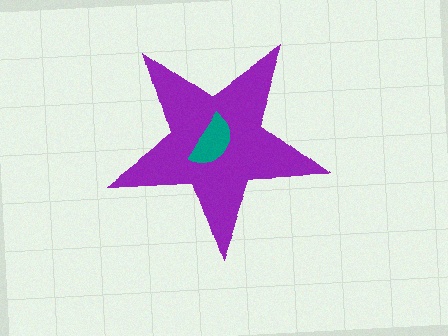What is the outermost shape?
The purple star.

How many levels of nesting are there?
2.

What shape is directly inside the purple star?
The teal semicircle.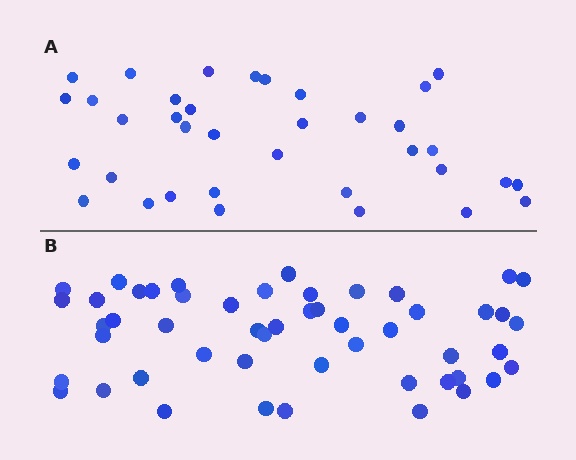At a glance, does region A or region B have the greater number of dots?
Region B (the bottom region) has more dots.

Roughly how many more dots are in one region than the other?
Region B has approximately 15 more dots than region A.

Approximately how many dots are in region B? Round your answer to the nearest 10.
About 50 dots. (The exact count is 51, which rounds to 50.)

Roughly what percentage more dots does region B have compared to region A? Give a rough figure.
About 40% more.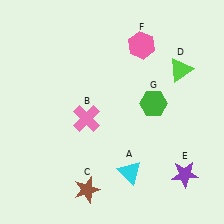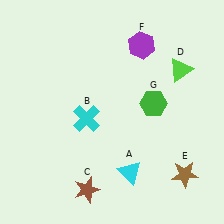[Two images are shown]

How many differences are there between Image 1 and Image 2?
There are 3 differences between the two images.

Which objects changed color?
B changed from pink to cyan. E changed from purple to brown. F changed from pink to purple.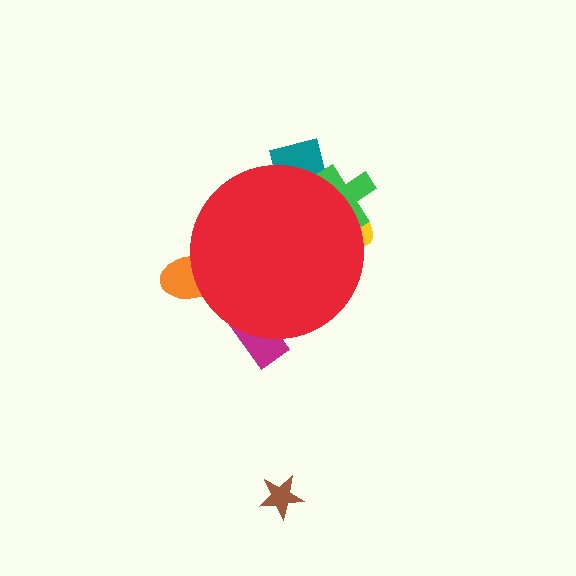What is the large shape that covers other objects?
A red circle.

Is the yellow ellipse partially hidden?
Yes, the yellow ellipse is partially hidden behind the red circle.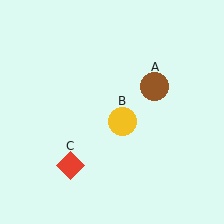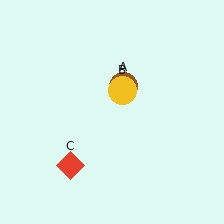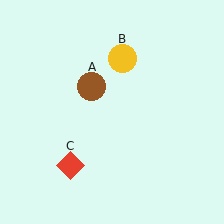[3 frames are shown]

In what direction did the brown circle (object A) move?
The brown circle (object A) moved left.